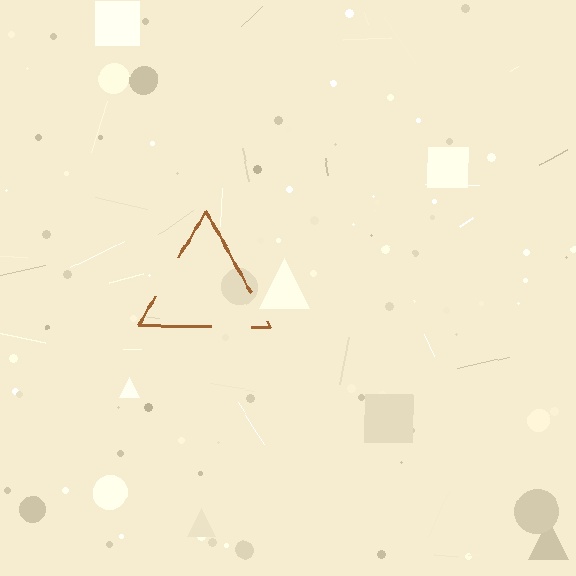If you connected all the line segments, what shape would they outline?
They would outline a triangle.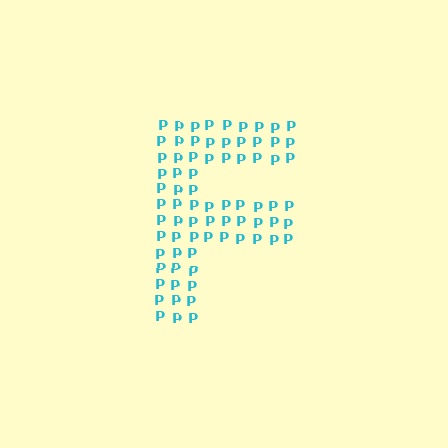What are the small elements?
The small elements are letter P's.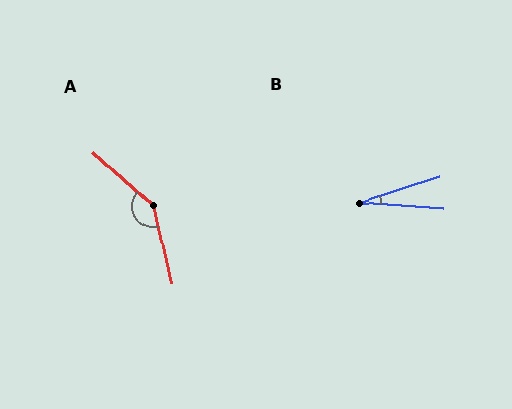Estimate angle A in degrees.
Approximately 145 degrees.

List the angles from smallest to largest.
B (22°), A (145°).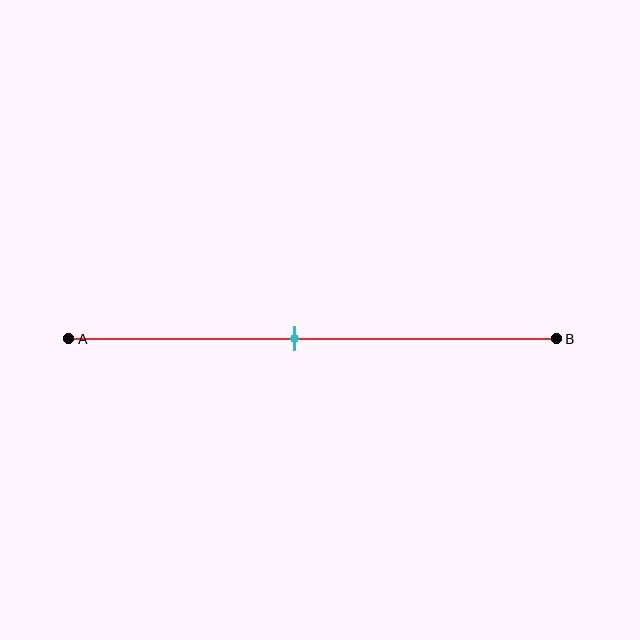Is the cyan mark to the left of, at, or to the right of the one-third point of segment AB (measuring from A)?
The cyan mark is to the right of the one-third point of segment AB.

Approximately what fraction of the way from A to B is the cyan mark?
The cyan mark is approximately 45% of the way from A to B.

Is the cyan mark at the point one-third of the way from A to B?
No, the mark is at about 45% from A, not at the 33% one-third point.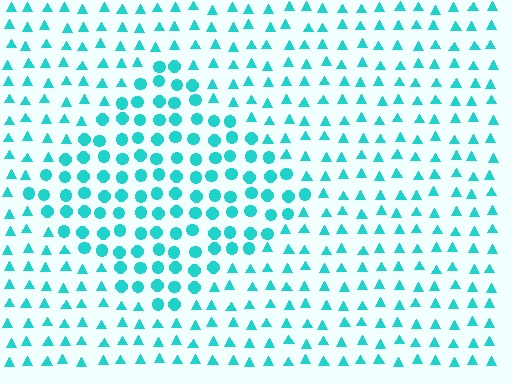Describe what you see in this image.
The image is filled with small cyan elements arranged in a uniform grid. A diamond-shaped region contains circles, while the surrounding area contains triangles. The boundary is defined purely by the change in element shape.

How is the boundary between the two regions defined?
The boundary is defined by a change in element shape: circles inside vs. triangles outside. All elements share the same color and spacing.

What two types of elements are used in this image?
The image uses circles inside the diamond region and triangles outside it.